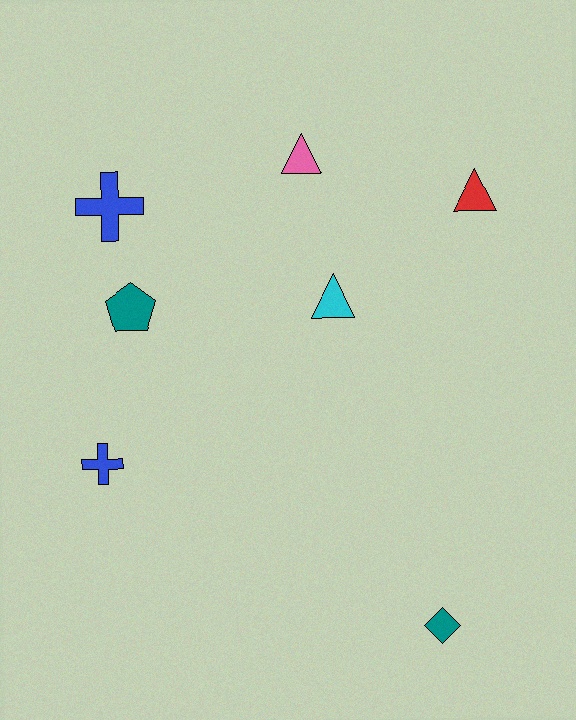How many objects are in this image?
There are 7 objects.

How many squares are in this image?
There are no squares.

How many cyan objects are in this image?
There is 1 cyan object.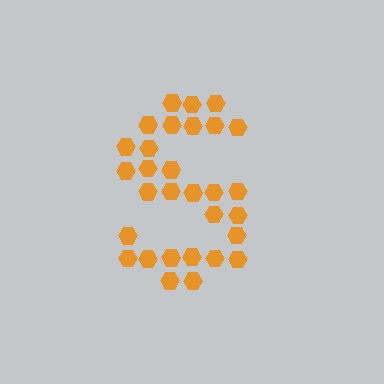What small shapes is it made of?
It is made of small hexagons.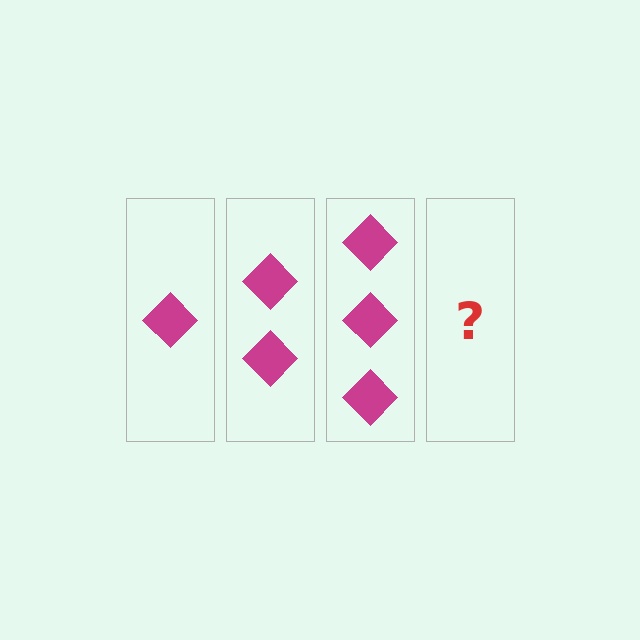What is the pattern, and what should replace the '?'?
The pattern is that each step adds one more diamond. The '?' should be 4 diamonds.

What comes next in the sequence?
The next element should be 4 diamonds.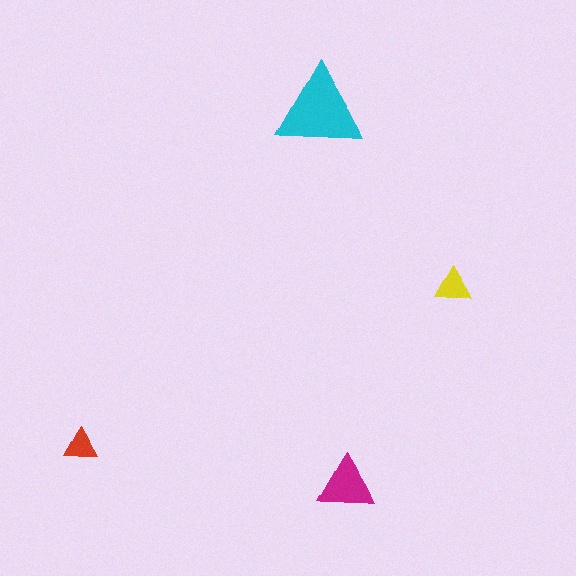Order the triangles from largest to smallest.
the cyan one, the magenta one, the yellow one, the red one.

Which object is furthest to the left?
The red triangle is leftmost.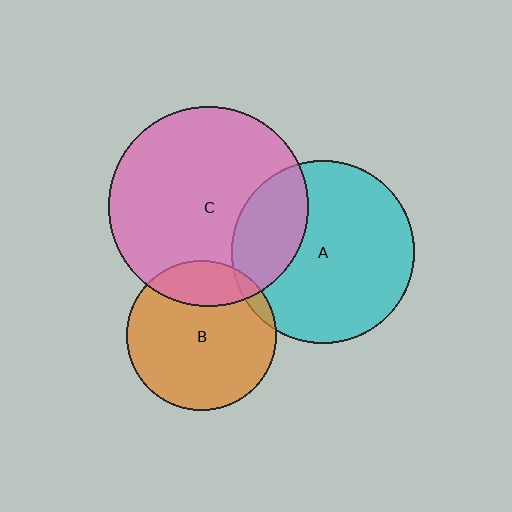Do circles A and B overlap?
Yes.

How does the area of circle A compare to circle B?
Approximately 1.5 times.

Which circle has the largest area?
Circle C (pink).